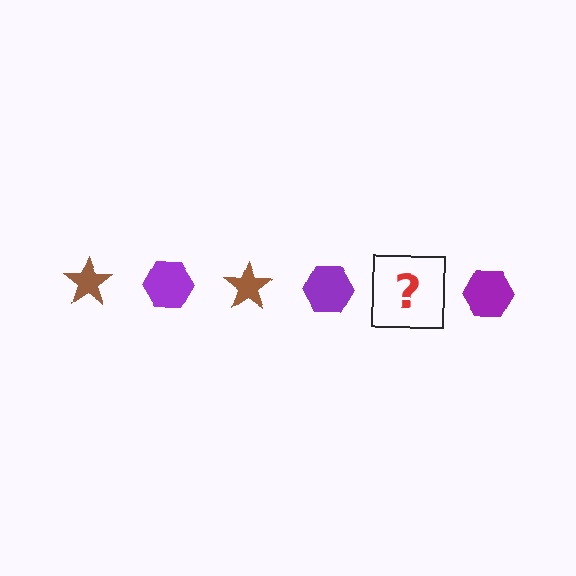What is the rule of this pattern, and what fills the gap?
The rule is that the pattern alternates between brown star and purple hexagon. The gap should be filled with a brown star.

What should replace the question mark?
The question mark should be replaced with a brown star.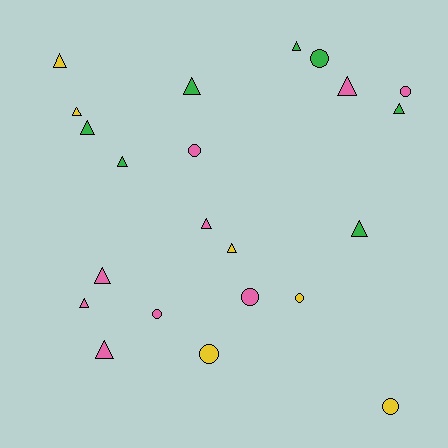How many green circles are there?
There is 1 green circle.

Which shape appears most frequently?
Triangle, with 14 objects.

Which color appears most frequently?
Pink, with 9 objects.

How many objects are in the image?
There are 22 objects.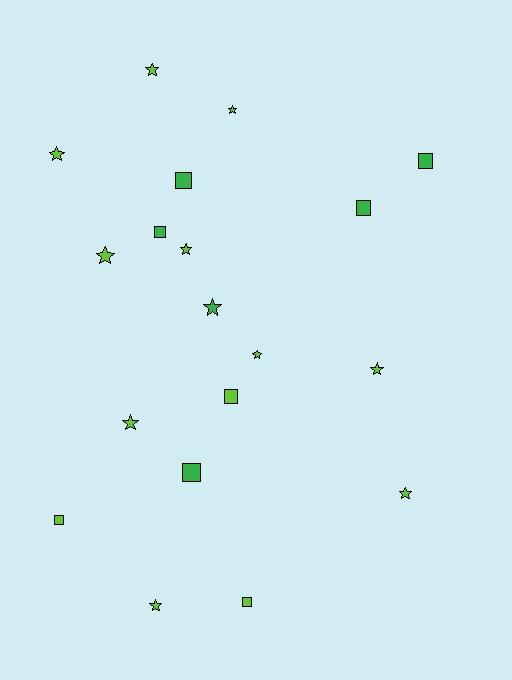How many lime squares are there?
There are 3 lime squares.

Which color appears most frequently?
Lime, with 13 objects.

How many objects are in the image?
There are 19 objects.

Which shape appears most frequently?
Star, with 11 objects.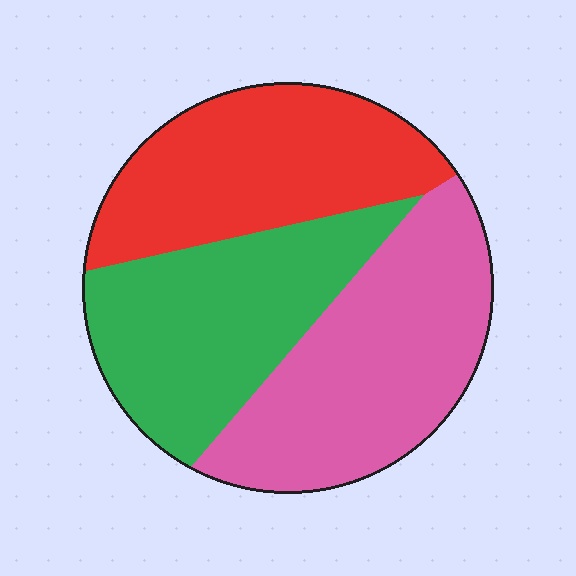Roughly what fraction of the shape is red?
Red takes up about one third (1/3) of the shape.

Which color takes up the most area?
Pink, at roughly 35%.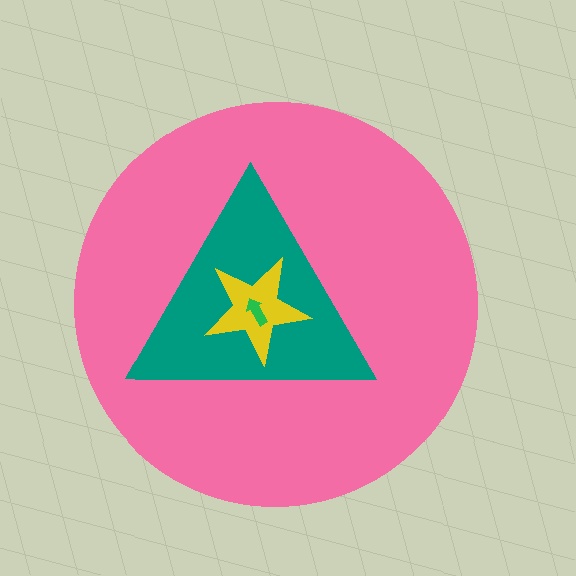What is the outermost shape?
The pink circle.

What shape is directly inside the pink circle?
The teal triangle.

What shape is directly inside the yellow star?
The green arrow.